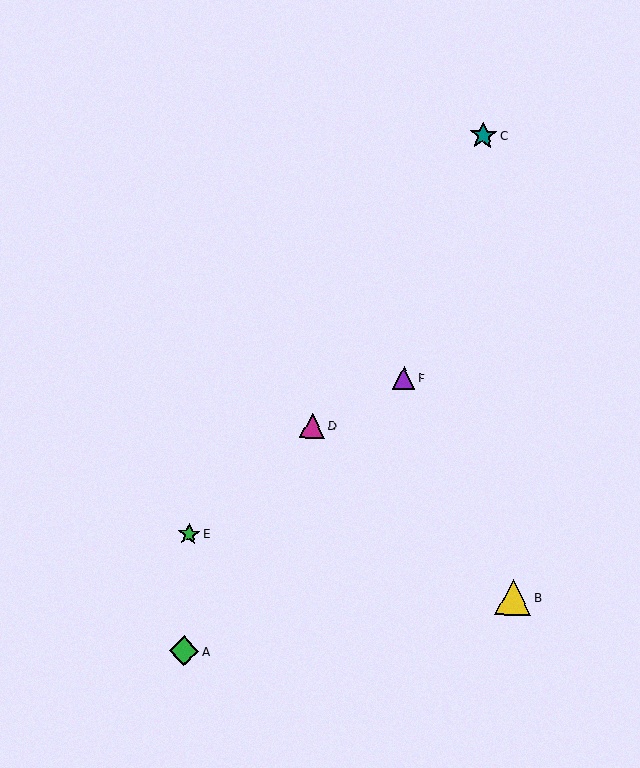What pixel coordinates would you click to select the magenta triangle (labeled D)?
Click at (312, 425) to select the magenta triangle D.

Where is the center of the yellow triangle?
The center of the yellow triangle is at (513, 597).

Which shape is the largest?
The yellow triangle (labeled B) is the largest.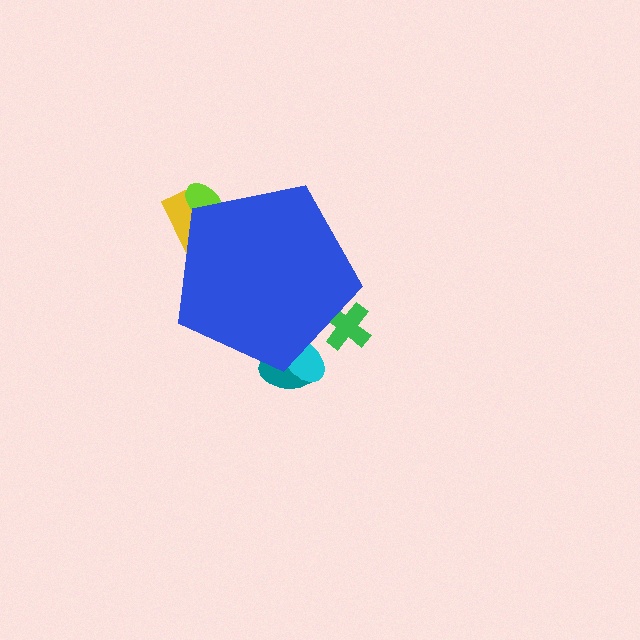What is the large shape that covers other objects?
A blue pentagon.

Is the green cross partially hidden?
Yes, the green cross is partially hidden behind the blue pentagon.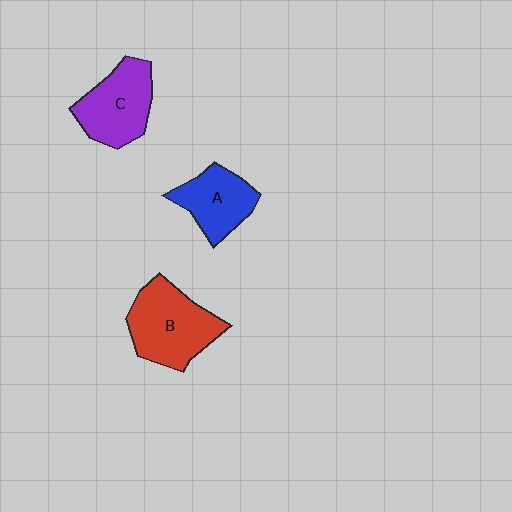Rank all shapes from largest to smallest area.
From largest to smallest: B (red), C (purple), A (blue).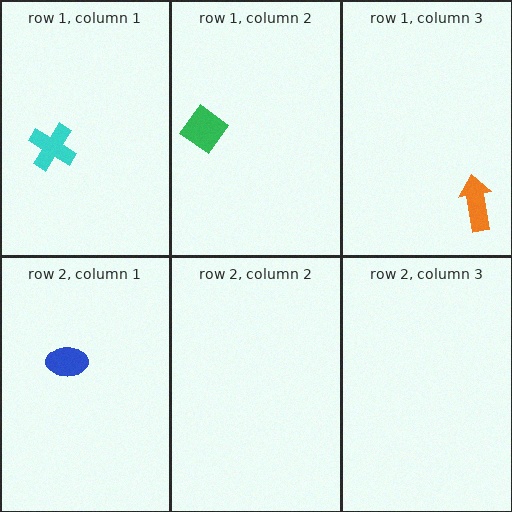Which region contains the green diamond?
The row 1, column 2 region.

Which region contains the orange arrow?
The row 1, column 3 region.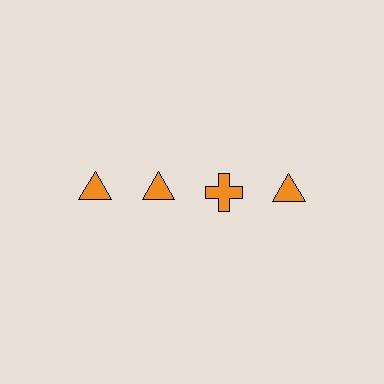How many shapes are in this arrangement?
There are 4 shapes arranged in a grid pattern.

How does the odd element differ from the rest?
It has a different shape: cross instead of triangle.